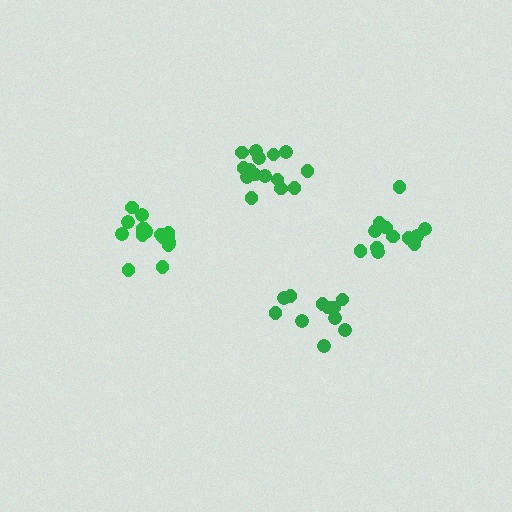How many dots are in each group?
Group 1: 11 dots, Group 2: 12 dots, Group 3: 15 dots, Group 4: 17 dots (55 total).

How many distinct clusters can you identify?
There are 4 distinct clusters.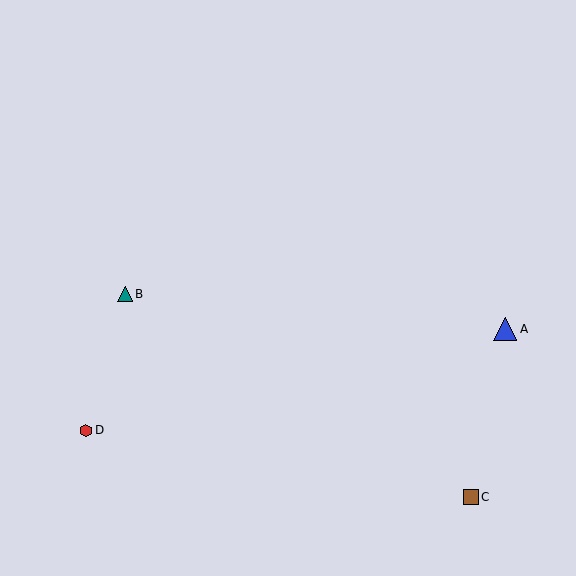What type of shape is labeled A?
Shape A is a blue triangle.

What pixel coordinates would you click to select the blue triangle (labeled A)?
Click at (505, 329) to select the blue triangle A.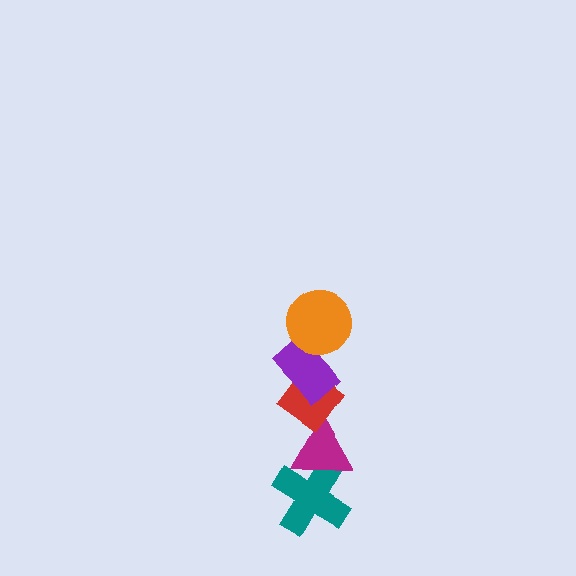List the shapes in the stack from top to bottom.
From top to bottom: the orange circle, the purple rectangle, the red diamond, the magenta triangle, the teal cross.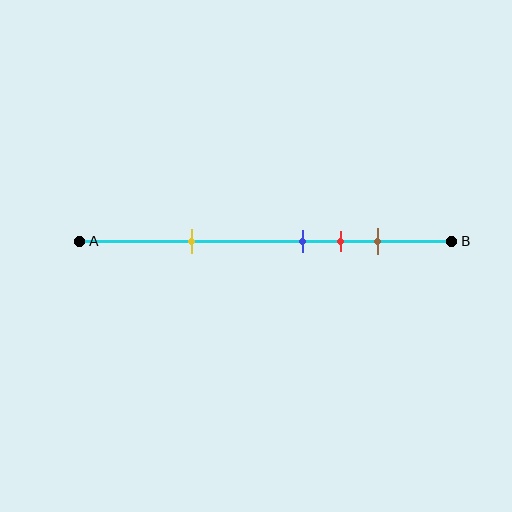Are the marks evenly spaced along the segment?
No, the marks are not evenly spaced.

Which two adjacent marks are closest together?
The blue and red marks are the closest adjacent pair.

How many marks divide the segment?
There are 4 marks dividing the segment.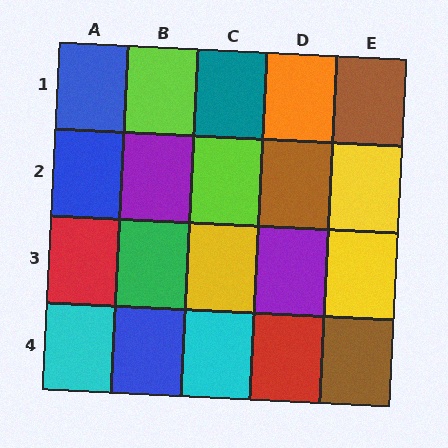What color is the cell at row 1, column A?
Blue.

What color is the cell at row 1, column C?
Teal.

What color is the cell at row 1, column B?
Lime.